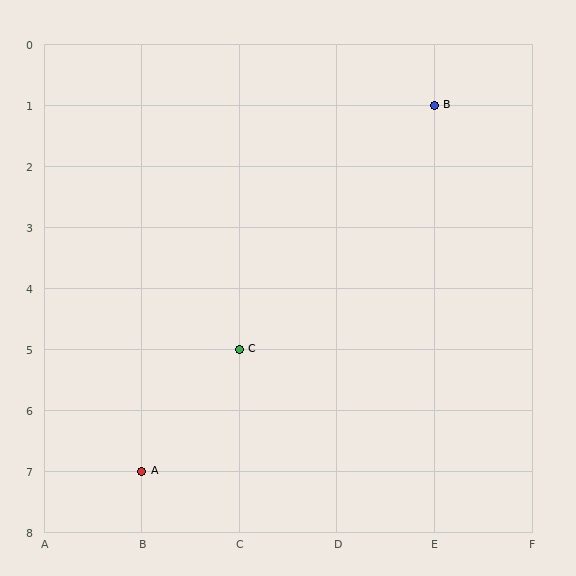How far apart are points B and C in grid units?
Points B and C are 2 columns and 4 rows apart (about 4.5 grid units diagonally).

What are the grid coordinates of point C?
Point C is at grid coordinates (C, 5).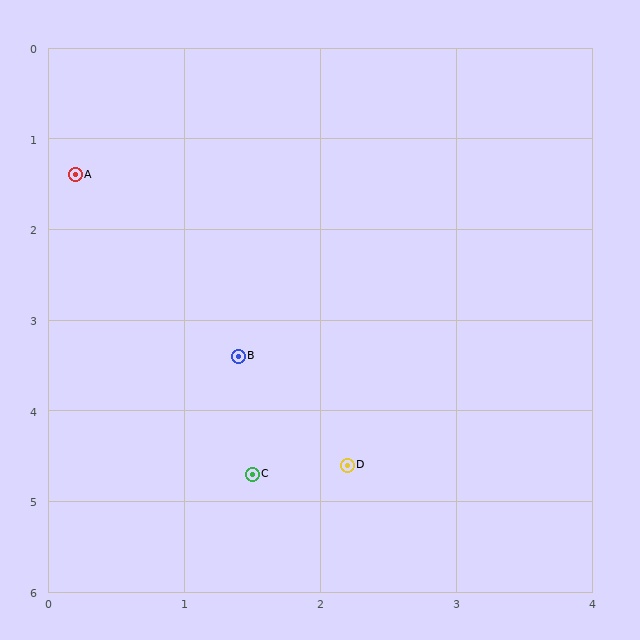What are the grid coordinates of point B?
Point B is at approximately (1.4, 3.4).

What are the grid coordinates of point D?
Point D is at approximately (2.2, 4.6).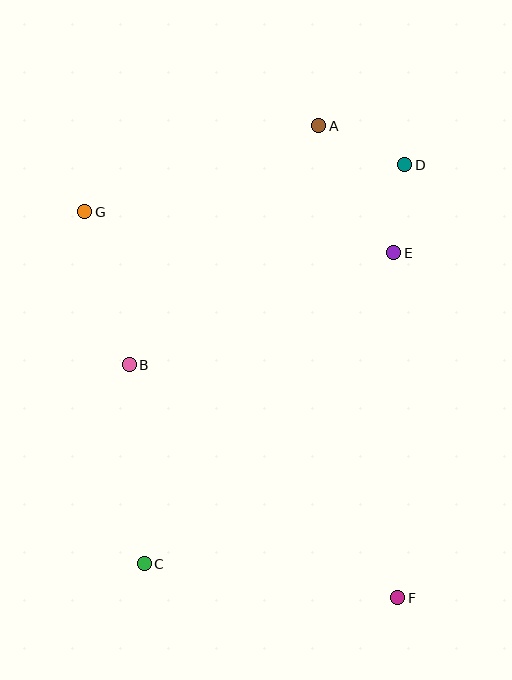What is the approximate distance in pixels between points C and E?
The distance between C and E is approximately 399 pixels.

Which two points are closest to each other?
Points D and E are closest to each other.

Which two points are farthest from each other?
Points F and G are farthest from each other.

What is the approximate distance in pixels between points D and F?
The distance between D and F is approximately 433 pixels.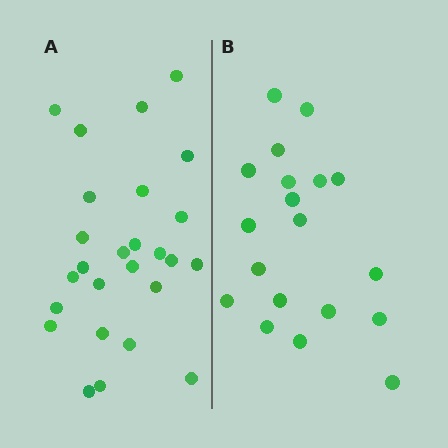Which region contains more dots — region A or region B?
Region A (the left region) has more dots.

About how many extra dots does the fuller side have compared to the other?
Region A has roughly 8 or so more dots than region B.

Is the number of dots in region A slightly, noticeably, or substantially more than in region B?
Region A has noticeably more, but not dramatically so. The ratio is roughly 1.4 to 1.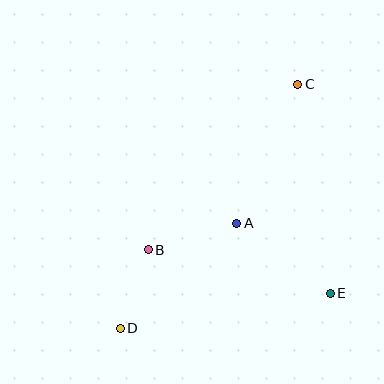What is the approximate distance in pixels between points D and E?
The distance between D and E is approximately 213 pixels.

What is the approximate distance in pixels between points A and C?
The distance between A and C is approximately 152 pixels.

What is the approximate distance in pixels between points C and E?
The distance between C and E is approximately 211 pixels.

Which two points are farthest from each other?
Points C and D are farthest from each other.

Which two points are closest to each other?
Points B and D are closest to each other.